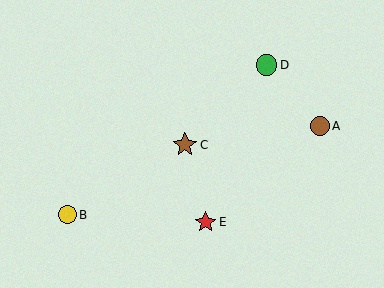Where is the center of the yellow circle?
The center of the yellow circle is at (67, 215).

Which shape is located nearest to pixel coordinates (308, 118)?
The brown circle (labeled A) at (320, 126) is nearest to that location.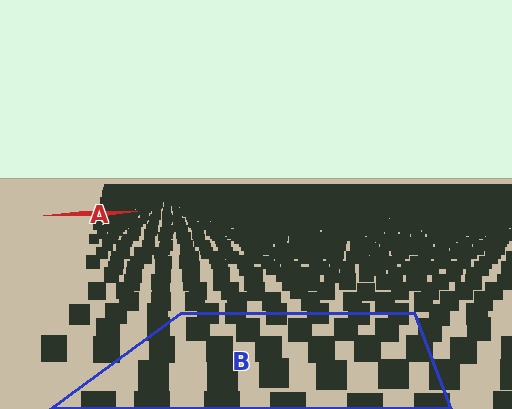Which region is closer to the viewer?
Region B is closer. The texture elements there are larger and more spread out.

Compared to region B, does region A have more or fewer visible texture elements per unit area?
Region A has more texture elements per unit area — they are packed more densely because it is farther away.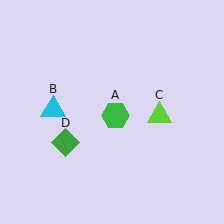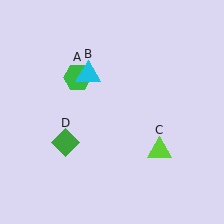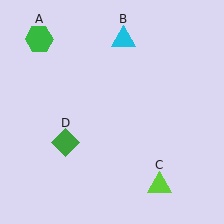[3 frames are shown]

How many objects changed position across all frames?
3 objects changed position: green hexagon (object A), cyan triangle (object B), lime triangle (object C).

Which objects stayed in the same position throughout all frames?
Green diamond (object D) remained stationary.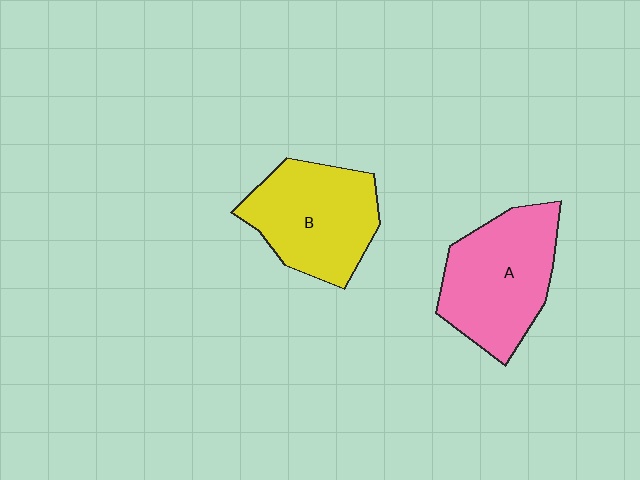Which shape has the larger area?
Shape A (pink).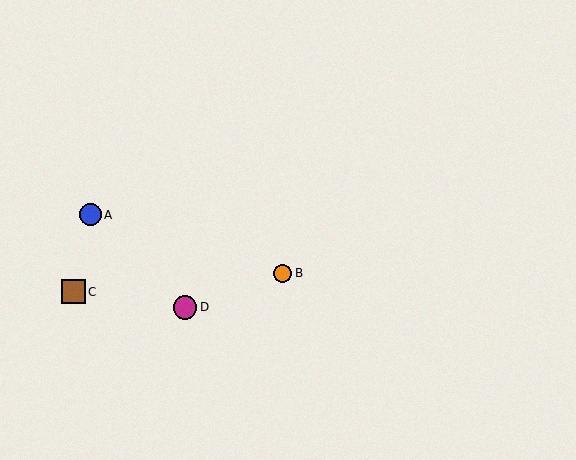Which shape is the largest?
The brown square (labeled C) is the largest.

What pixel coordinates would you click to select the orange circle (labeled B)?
Click at (283, 273) to select the orange circle B.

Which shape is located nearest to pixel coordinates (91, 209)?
The blue circle (labeled A) at (90, 215) is nearest to that location.